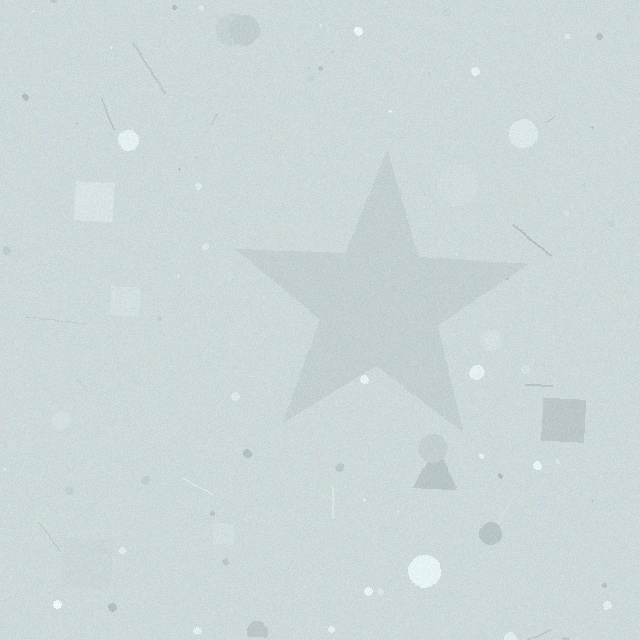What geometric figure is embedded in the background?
A star is embedded in the background.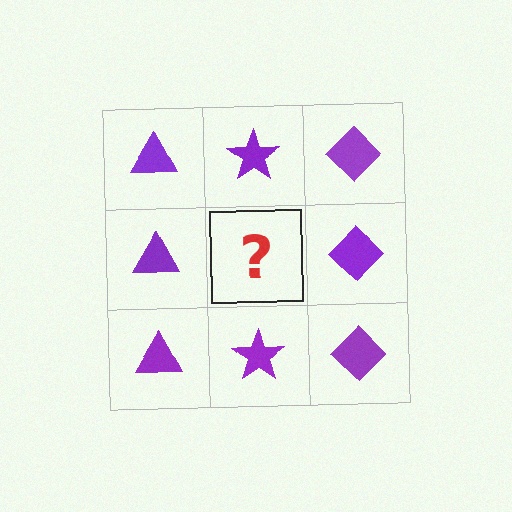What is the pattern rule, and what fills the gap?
The rule is that each column has a consistent shape. The gap should be filled with a purple star.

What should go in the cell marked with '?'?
The missing cell should contain a purple star.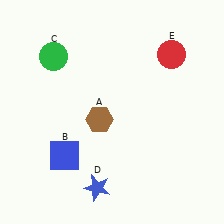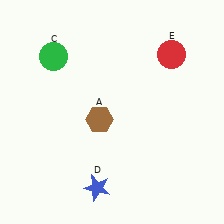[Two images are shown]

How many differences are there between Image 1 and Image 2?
There is 1 difference between the two images.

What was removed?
The blue square (B) was removed in Image 2.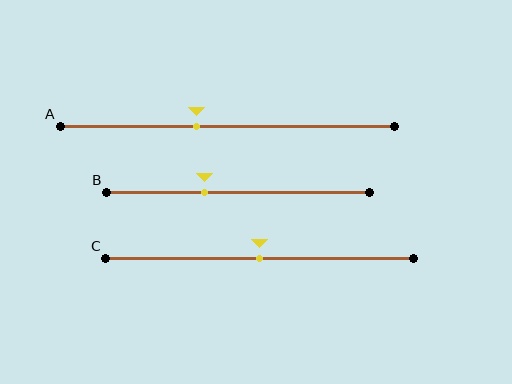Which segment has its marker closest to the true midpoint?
Segment C has its marker closest to the true midpoint.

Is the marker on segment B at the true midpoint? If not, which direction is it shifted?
No, the marker on segment B is shifted to the left by about 13% of the segment length.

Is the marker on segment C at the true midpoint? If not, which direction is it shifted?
Yes, the marker on segment C is at the true midpoint.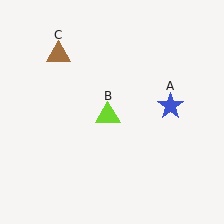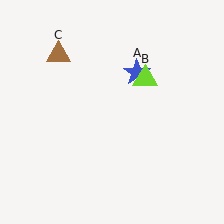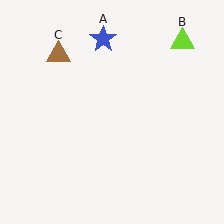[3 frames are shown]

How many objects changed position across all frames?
2 objects changed position: blue star (object A), lime triangle (object B).